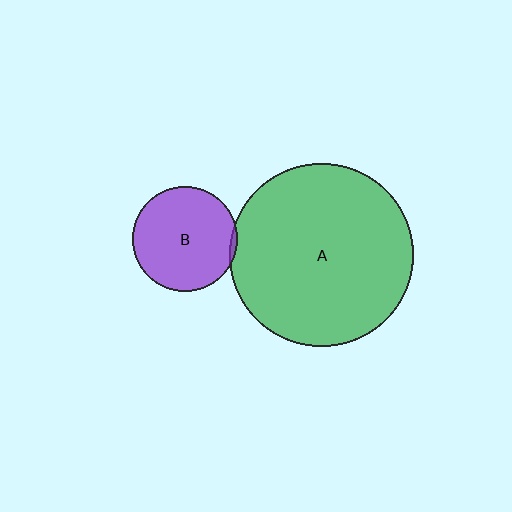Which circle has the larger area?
Circle A (green).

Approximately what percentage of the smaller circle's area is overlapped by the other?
Approximately 5%.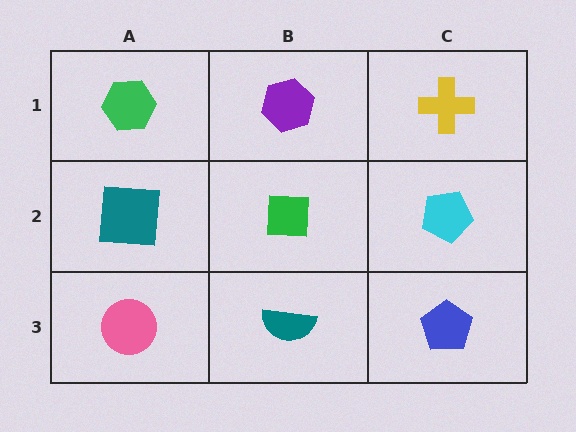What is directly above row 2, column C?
A yellow cross.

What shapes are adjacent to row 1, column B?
A green square (row 2, column B), a green hexagon (row 1, column A), a yellow cross (row 1, column C).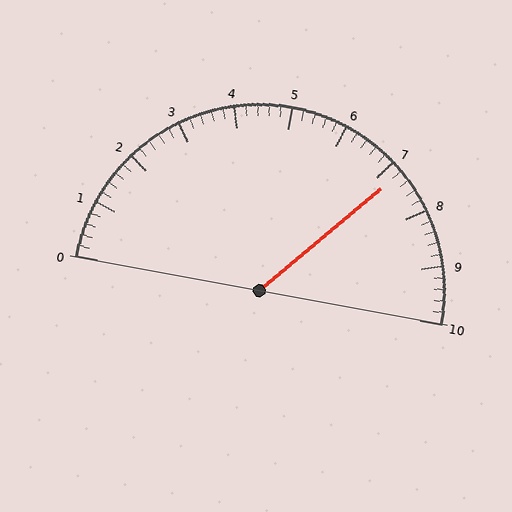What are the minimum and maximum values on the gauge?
The gauge ranges from 0 to 10.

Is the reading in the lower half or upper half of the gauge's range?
The reading is in the upper half of the range (0 to 10).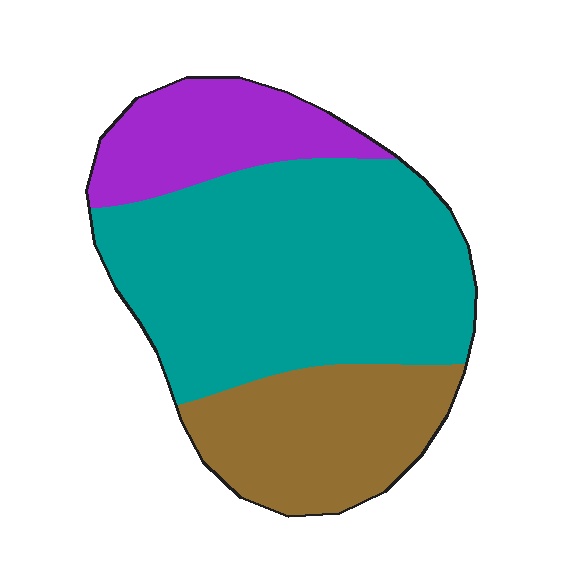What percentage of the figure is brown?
Brown covers 25% of the figure.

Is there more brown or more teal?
Teal.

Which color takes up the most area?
Teal, at roughly 55%.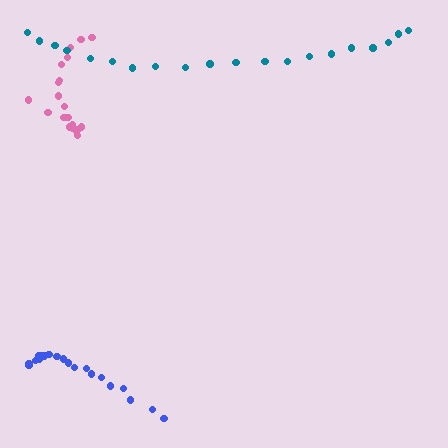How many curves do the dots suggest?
There are 3 distinct paths.